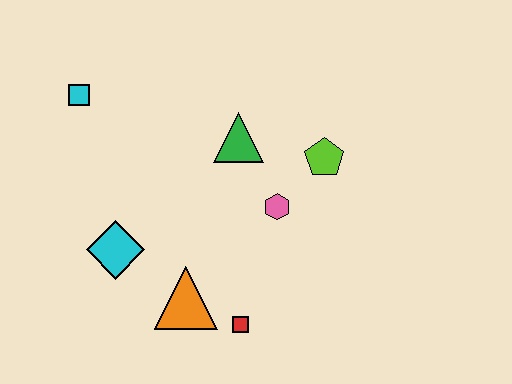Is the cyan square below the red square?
No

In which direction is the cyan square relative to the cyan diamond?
The cyan square is above the cyan diamond.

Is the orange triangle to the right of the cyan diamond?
Yes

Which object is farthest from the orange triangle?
The cyan square is farthest from the orange triangle.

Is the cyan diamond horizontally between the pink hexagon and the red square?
No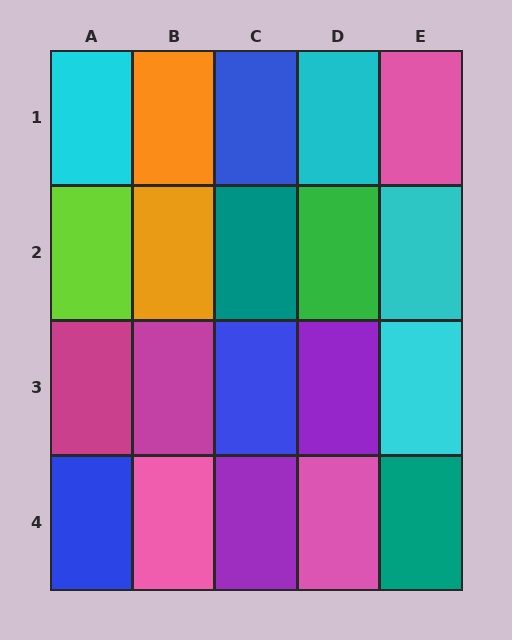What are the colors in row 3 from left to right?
Magenta, magenta, blue, purple, cyan.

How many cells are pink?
3 cells are pink.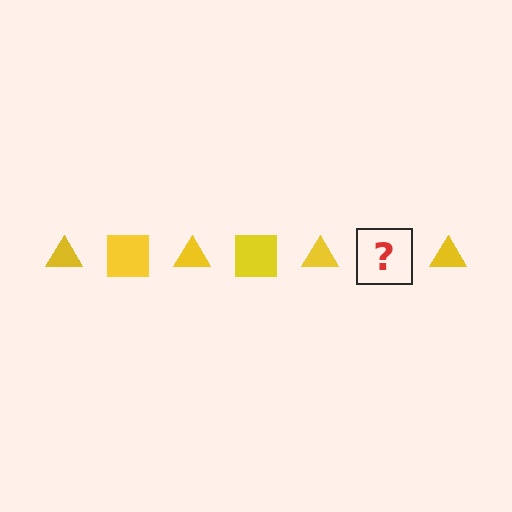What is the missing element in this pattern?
The missing element is a yellow square.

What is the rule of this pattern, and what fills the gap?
The rule is that the pattern cycles through triangle, square shapes in yellow. The gap should be filled with a yellow square.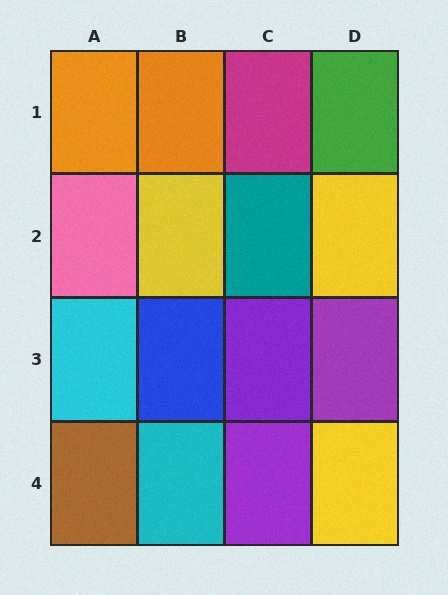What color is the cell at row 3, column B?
Blue.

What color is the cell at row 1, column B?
Orange.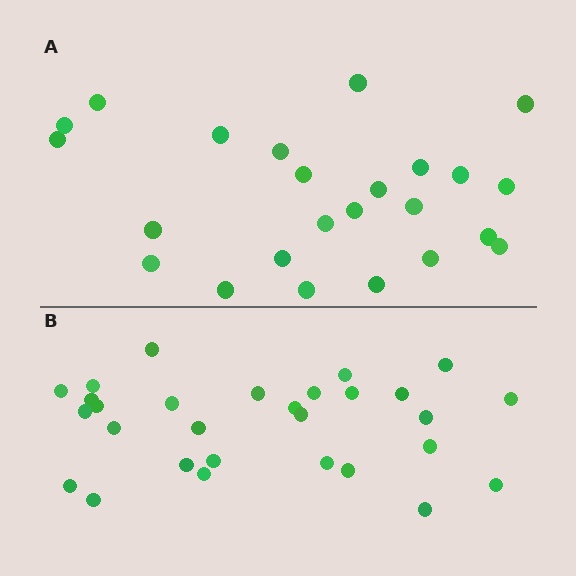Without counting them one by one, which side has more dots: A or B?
Region B (the bottom region) has more dots.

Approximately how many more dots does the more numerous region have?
Region B has about 5 more dots than region A.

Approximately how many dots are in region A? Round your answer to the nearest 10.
About 20 dots. (The exact count is 24, which rounds to 20.)